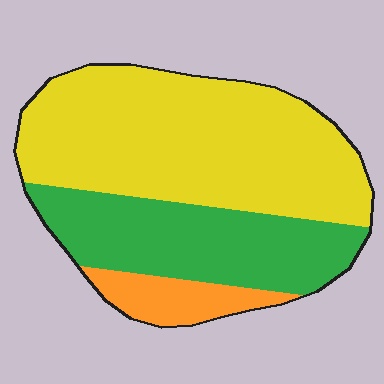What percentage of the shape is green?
Green covers about 30% of the shape.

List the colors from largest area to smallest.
From largest to smallest: yellow, green, orange.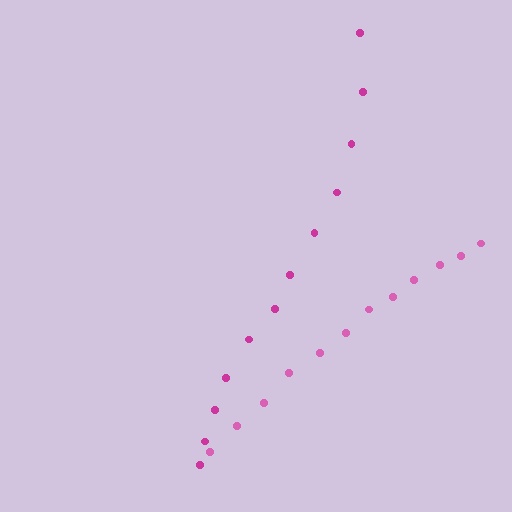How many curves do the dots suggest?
There are 2 distinct paths.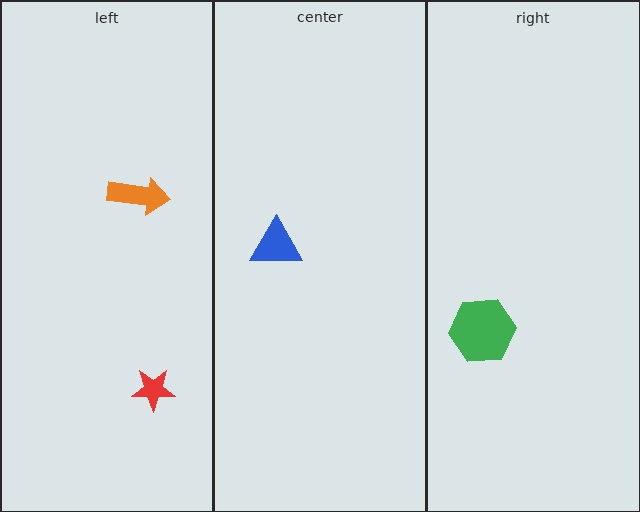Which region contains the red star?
The left region.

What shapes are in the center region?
The blue triangle.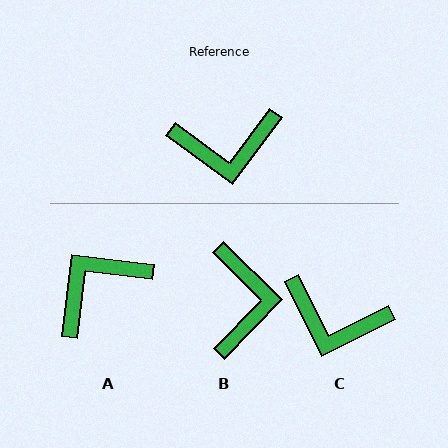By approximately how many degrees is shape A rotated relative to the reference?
Approximately 151 degrees clockwise.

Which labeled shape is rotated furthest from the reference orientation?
A, about 151 degrees away.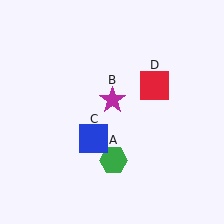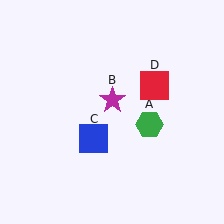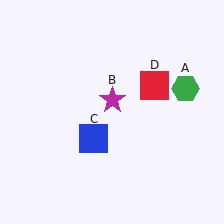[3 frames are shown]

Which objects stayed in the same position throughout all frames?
Magenta star (object B) and blue square (object C) and red square (object D) remained stationary.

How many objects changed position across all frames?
1 object changed position: green hexagon (object A).